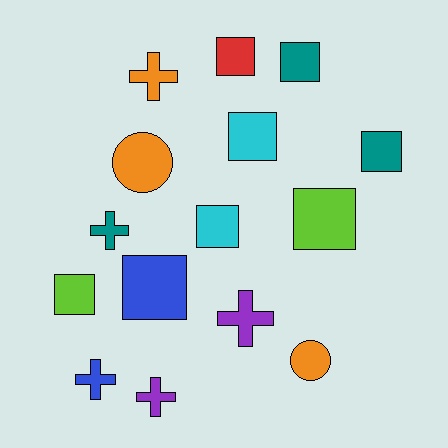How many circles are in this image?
There are 2 circles.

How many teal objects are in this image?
There are 3 teal objects.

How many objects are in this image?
There are 15 objects.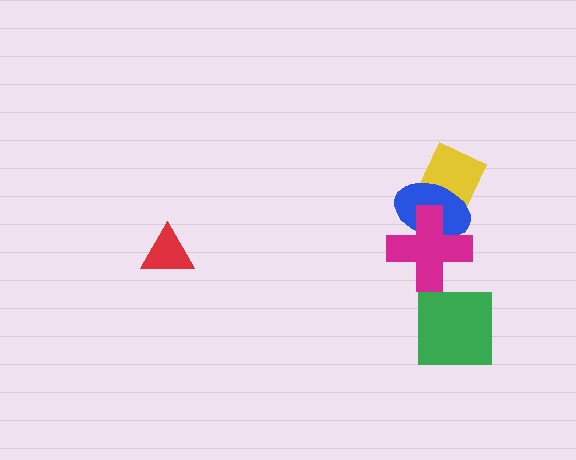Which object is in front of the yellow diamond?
The blue ellipse is in front of the yellow diamond.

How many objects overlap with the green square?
0 objects overlap with the green square.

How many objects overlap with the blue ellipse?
2 objects overlap with the blue ellipse.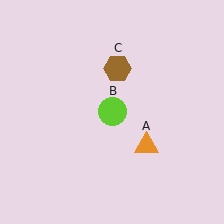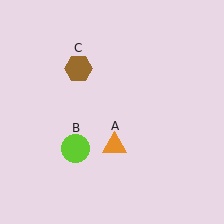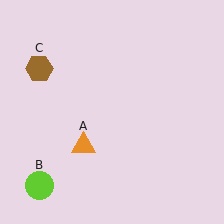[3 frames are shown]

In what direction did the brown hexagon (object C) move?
The brown hexagon (object C) moved left.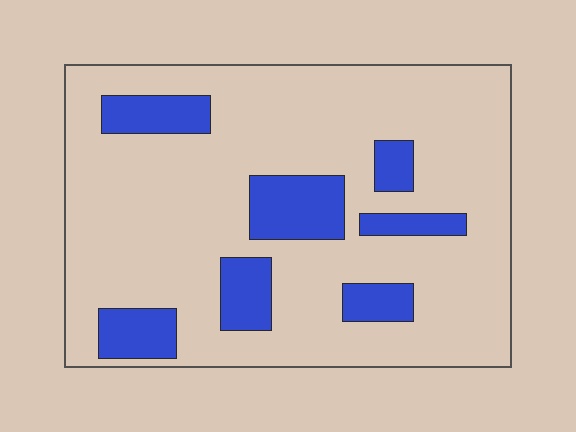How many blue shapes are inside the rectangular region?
7.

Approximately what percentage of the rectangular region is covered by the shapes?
Approximately 20%.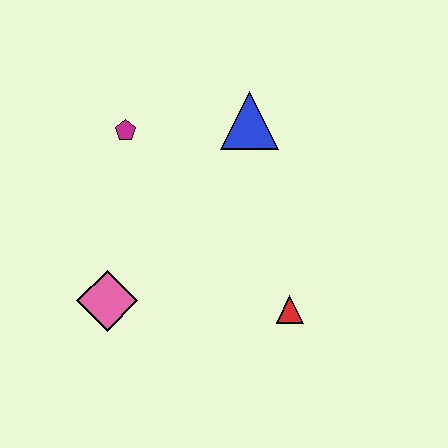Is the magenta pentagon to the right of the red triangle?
No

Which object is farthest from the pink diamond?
The blue triangle is farthest from the pink diamond.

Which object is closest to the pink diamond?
The magenta pentagon is closest to the pink diamond.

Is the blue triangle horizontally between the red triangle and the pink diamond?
Yes